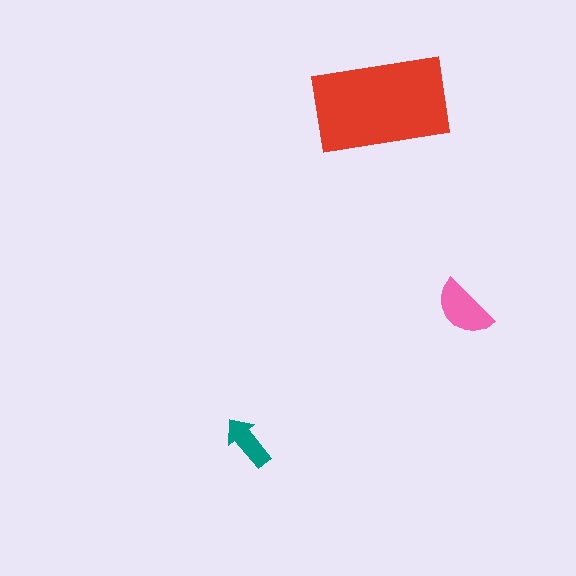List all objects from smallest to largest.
The teal arrow, the pink semicircle, the red rectangle.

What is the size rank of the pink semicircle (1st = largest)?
2nd.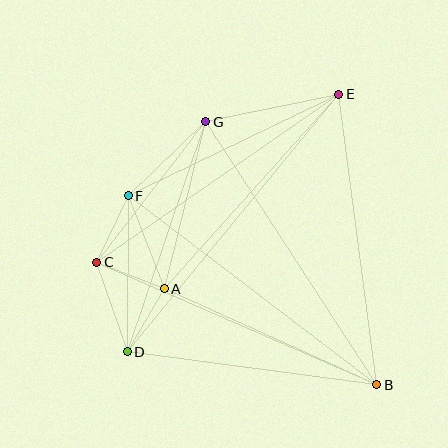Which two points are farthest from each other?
Points D and E are farthest from each other.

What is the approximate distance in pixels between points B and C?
The distance between B and C is approximately 306 pixels.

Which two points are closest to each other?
Points A and D are closest to each other.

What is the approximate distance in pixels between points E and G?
The distance between E and G is approximately 136 pixels.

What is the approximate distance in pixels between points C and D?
The distance between C and D is approximately 94 pixels.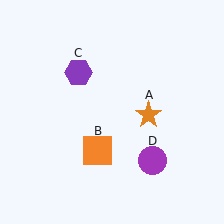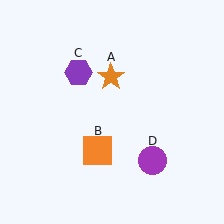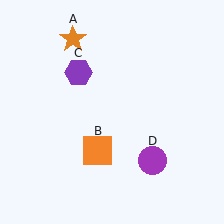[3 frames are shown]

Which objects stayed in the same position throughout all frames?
Orange square (object B) and purple hexagon (object C) and purple circle (object D) remained stationary.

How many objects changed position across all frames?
1 object changed position: orange star (object A).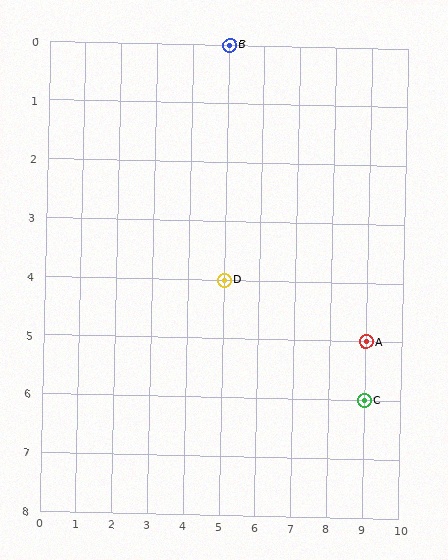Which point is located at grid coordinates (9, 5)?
Point A is at (9, 5).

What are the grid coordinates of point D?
Point D is at grid coordinates (5, 4).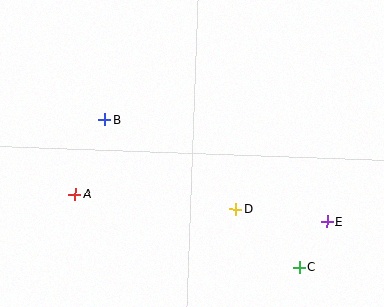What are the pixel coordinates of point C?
Point C is at (299, 267).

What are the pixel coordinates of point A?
Point A is at (75, 194).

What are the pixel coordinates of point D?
Point D is at (236, 209).